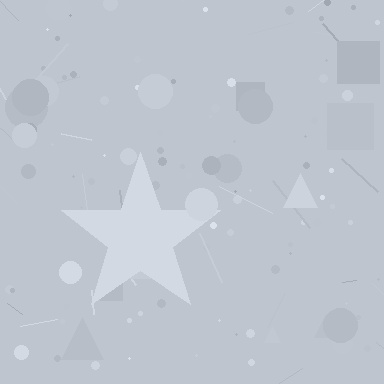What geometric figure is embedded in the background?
A star is embedded in the background.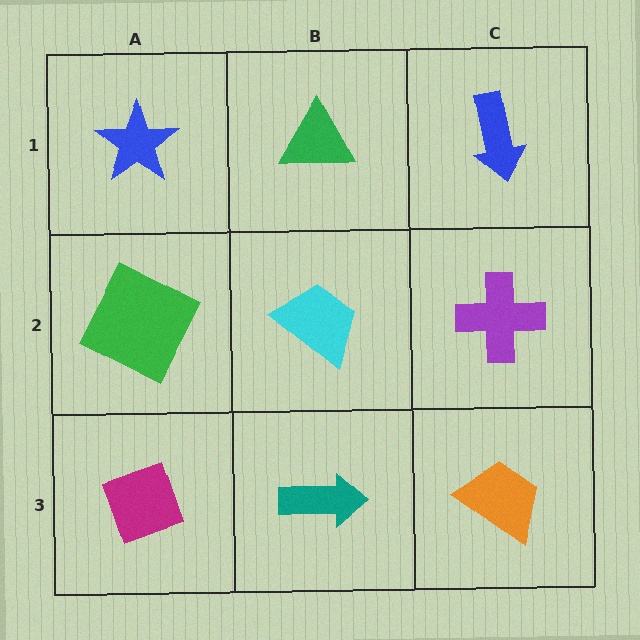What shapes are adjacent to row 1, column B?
A cyan trapezoid (row 2, column B), a blue star (row 1, column A), a blue arrow (row 1, column C).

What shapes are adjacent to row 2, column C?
A blue arrow (row 1, column C), an orange trapezoid (row 3, column C), a cyan trapezoid (row 2, column B).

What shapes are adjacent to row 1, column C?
A purple cross (row 2, column C), a green triangle (row 1, column B).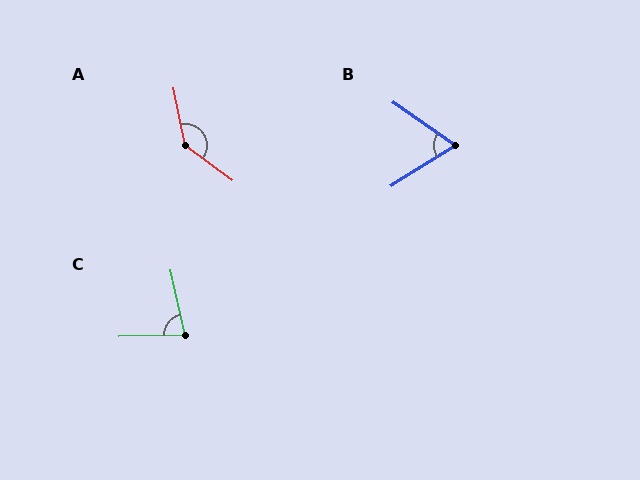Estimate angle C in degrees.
Approximately 79 degrees.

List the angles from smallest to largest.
B (67°), C (79°), A (138°).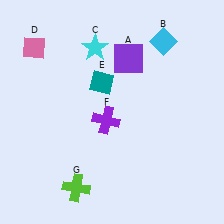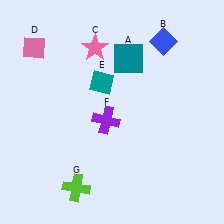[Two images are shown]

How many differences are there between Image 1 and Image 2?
There are 3 differences between the two images.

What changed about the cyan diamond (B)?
In Image 1, B is cyan. In Image 2, it changed to blue.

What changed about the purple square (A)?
In Image 1, A is purple. In Image 2, it changed to teal.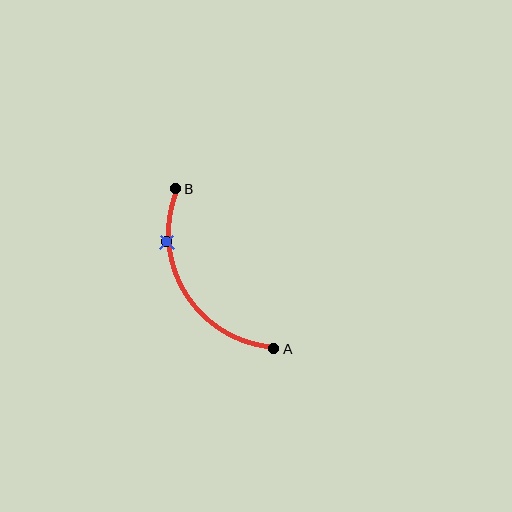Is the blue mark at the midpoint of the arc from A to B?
No. The blue mark lies on the arc but is closer to endpoint B. The arc midpoint would be at the point on the curve equidistant along the arc from both A and B.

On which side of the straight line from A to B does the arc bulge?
The arc bulges to the left of the straight line connecting A and B.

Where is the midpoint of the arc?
The arc midpoint is the point on the curve farthest from the straight line joining A and B. It sits to the left of that line.